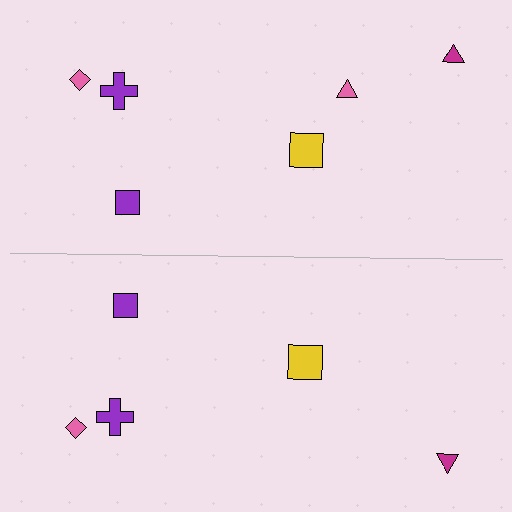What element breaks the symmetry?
A pink triangle is missing from the bottom side.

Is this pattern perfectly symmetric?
No, the pattern is not perfectly symmetric. A pink triangle is missing from the bottom side.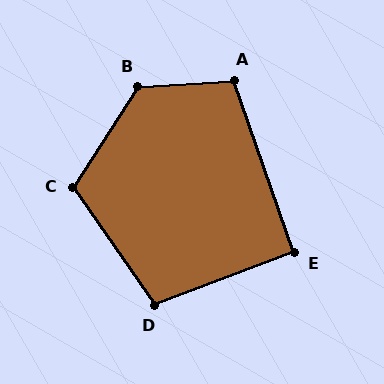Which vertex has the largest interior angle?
B, at approximately 126 degrees.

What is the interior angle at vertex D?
Approximately 104 degrees (obtuse).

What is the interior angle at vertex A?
Approximately 106 degrees (obtuse).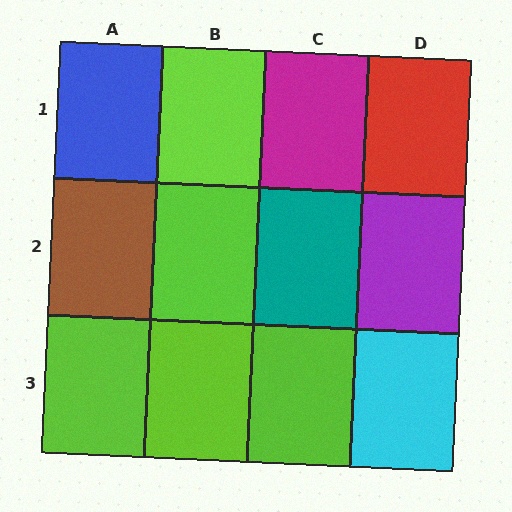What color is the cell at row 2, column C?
Teal.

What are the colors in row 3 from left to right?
Lime, lime, lime, cyan.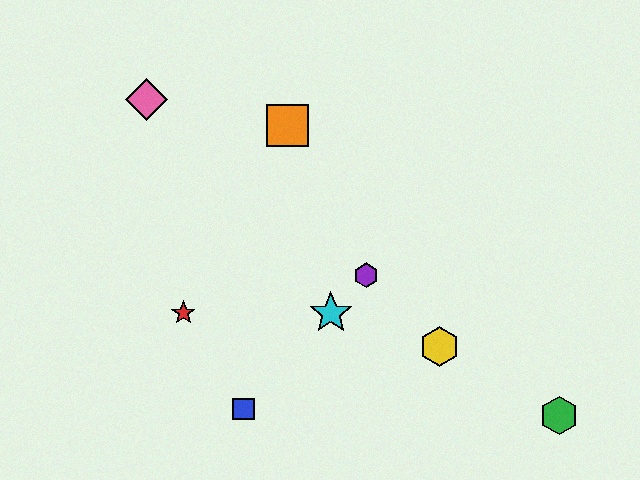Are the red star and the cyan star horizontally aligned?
Yes, both are at y≈313.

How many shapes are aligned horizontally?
2 shapes (the red star, the cyan star) are aligned horizontally.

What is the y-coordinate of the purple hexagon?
The purple hexagon is at y≈275.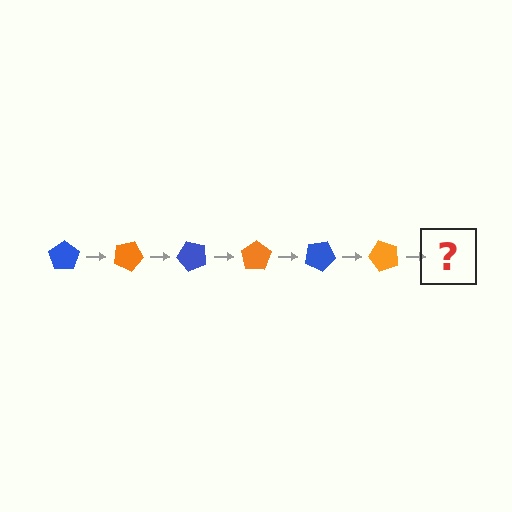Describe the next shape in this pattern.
It should be a blue pentagon, rotated 150 degrees from the start.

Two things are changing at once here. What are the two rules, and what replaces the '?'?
The two rules are that it rotates 25 degrees each step and the color cycles through blue and orange. The '?' should be a blue pentagon, rotated 150 degrees from the start.